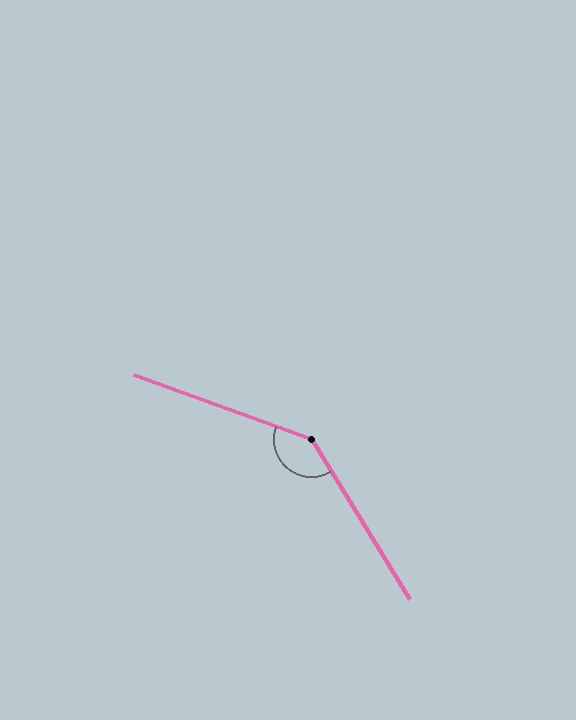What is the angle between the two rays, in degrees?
Approximately 141 degrees.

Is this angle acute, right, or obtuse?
It is obtuse.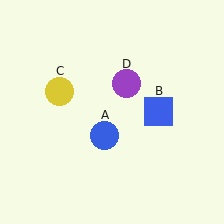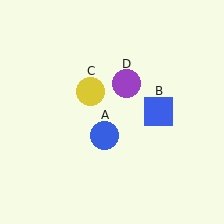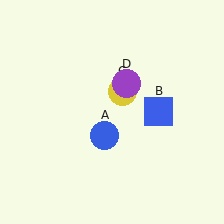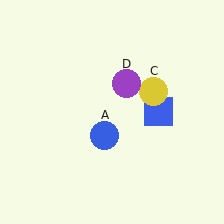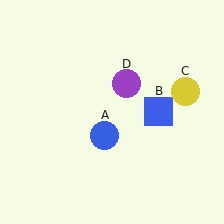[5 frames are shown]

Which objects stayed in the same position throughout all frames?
Blue circle (object A) and blue square (object B) and purple circle (object D) remained stationary.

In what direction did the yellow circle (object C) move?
The yellow circle (object C) moved right.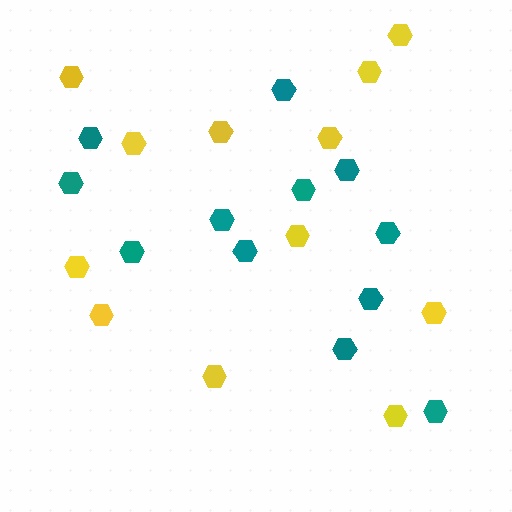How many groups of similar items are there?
There are 2 groups: one group of yellow hexagons (12) and one group of teal hexagons (12).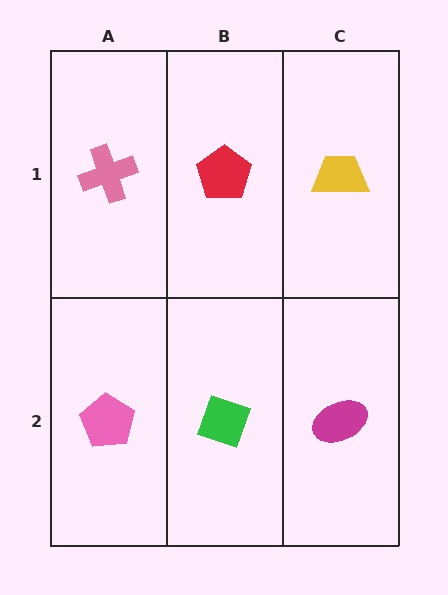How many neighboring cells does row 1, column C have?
2.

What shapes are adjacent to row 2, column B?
A red pentagon (row 1, column B), a pink pentagon (row 2, column A), a magenta ellipse (row 2, column C).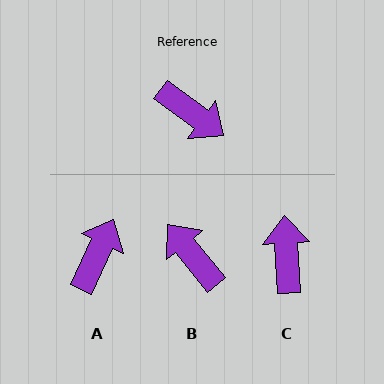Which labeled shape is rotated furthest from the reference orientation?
B, about 165 degrees away.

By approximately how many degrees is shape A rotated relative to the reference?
Approximately 101 degrees counter-clockwise.